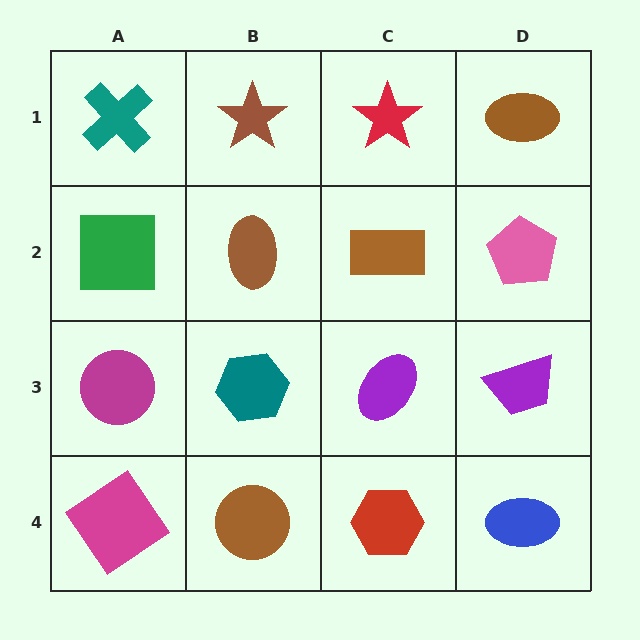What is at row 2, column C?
A brown rectangle.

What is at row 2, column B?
A brown ellipse.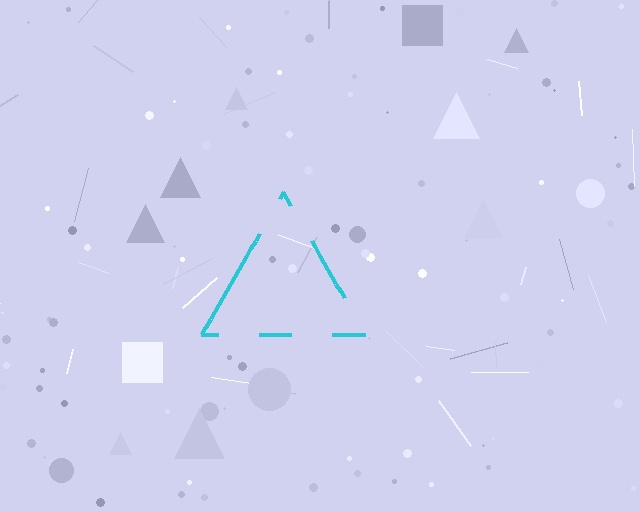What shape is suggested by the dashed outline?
The dashed outline suggests a triangle.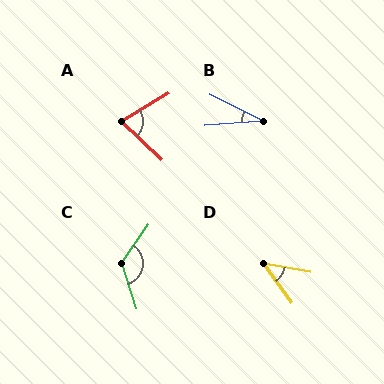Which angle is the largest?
C, at approximately 127 degrees.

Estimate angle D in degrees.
Approximately 44 degrees.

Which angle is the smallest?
B, at approximately 30 degrees.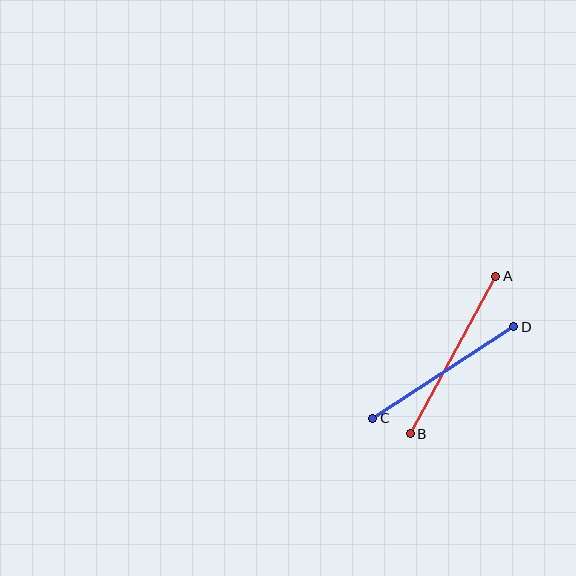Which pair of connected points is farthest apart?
Points A and B are farthest apart.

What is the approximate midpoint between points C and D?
The midpoint is at approximately (443, 372) pixels.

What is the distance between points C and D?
The distance is approximately 168 pixels.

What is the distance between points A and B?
The distance is approximately 179 pixels.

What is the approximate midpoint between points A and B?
The midpoint is at approximately (453, 355) pixels.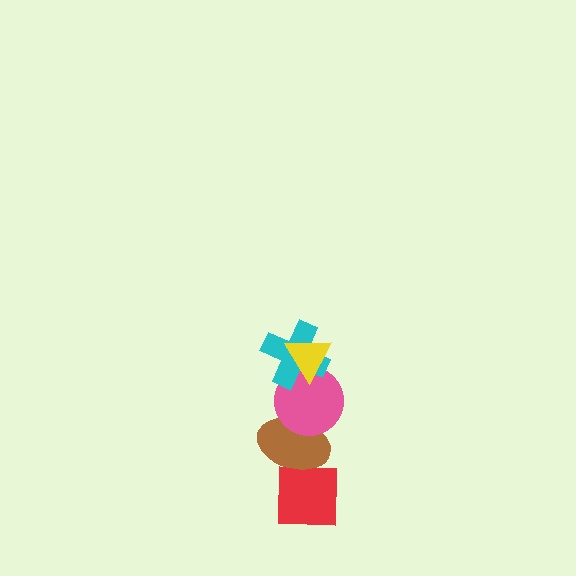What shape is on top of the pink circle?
The cyan cross is on top of the pink circle.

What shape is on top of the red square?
The brown ellipse is on top of the red square.